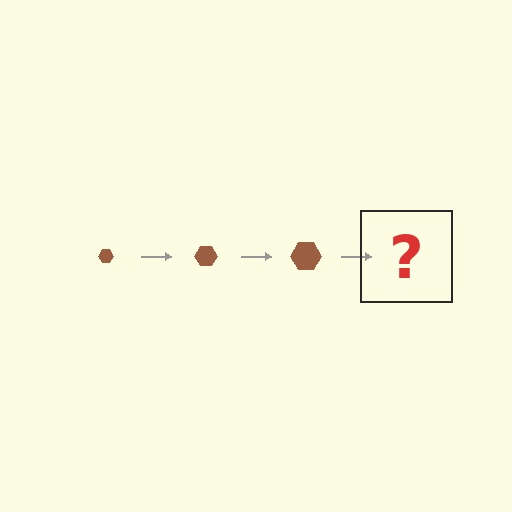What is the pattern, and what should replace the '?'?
The pattern is that the hexagon gets progressively larger each step. The '?' should be a brown hexagon, larger than the previous one.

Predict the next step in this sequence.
The next step is a brown hexagon, larger than the previous one.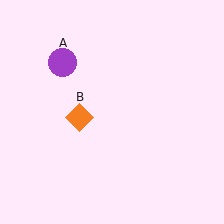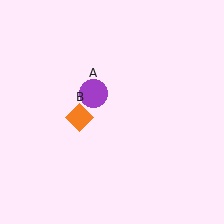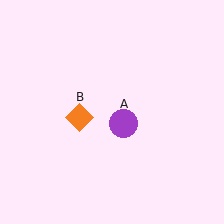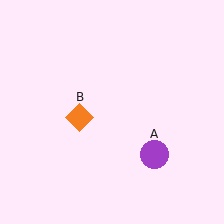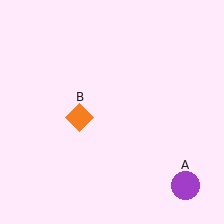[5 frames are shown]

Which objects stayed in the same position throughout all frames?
Orange diamond (object B) remained stationary.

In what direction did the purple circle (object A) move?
The purple circle (object A) moved down and to the right.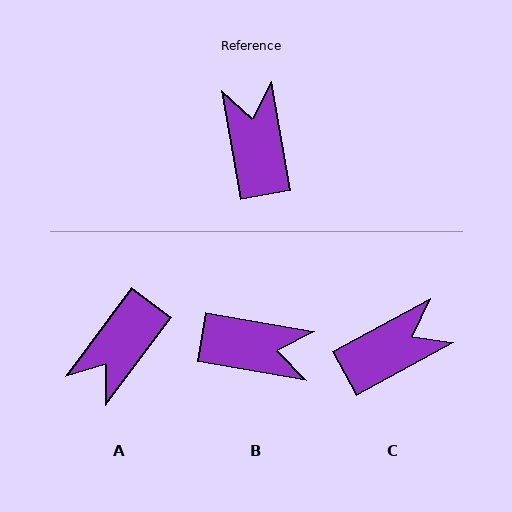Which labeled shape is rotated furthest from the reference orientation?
A, about 133 degrees away.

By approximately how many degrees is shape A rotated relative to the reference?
Approximately 133 degrees counter-clockwise.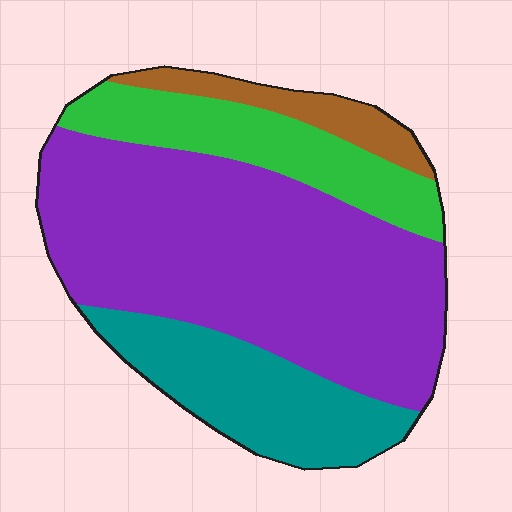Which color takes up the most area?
Purple, at roughly 55%.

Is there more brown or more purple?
Purple.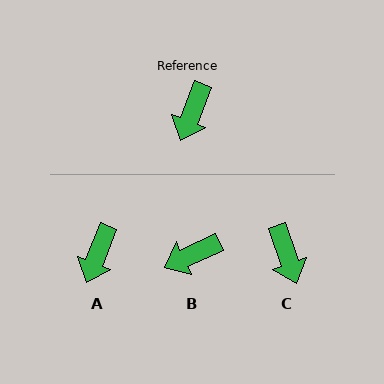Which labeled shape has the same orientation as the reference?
A.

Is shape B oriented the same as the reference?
No, it is off by about 44 degrees.